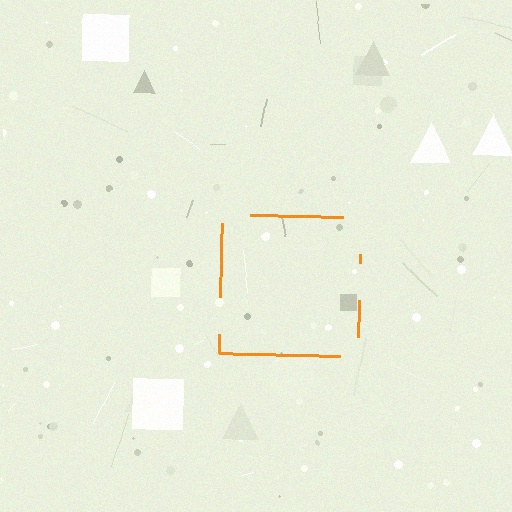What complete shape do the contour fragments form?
The contour fragments form a square.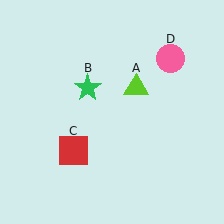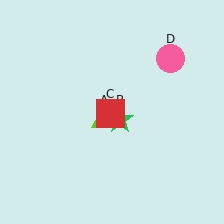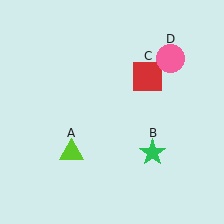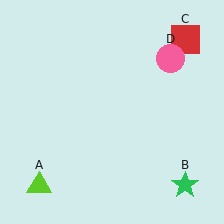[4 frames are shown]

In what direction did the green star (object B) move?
The green star (object B) moved down and to the right.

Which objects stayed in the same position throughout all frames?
Pink circle (object D) remained stationary.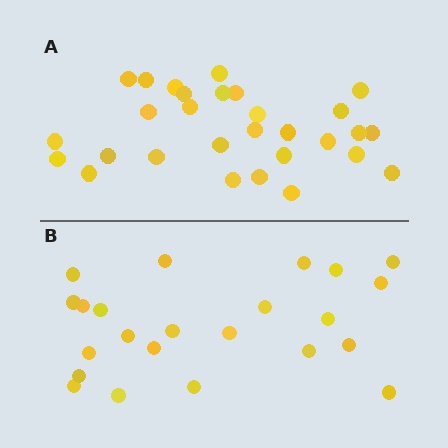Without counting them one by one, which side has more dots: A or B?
Region A (the top region) has more dots.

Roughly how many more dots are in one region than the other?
Region A has about 6 more dots than region B.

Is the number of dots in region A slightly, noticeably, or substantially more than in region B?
Region A has noticeably more, but not dramatically so. The ratio is roughly 1.3 to 1.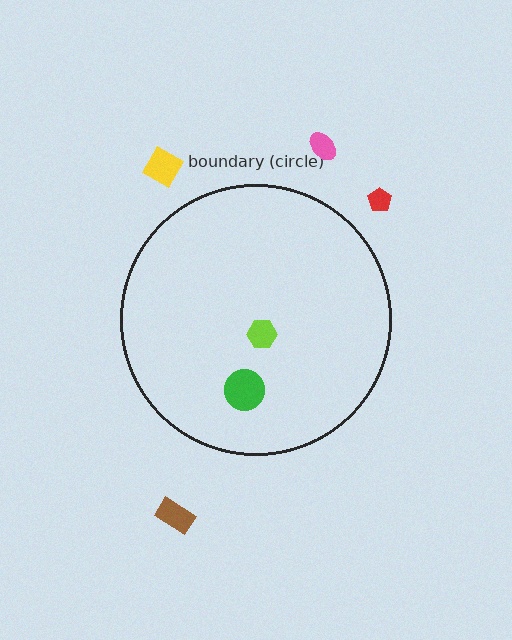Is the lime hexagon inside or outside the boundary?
Inside.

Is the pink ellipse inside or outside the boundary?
Outside.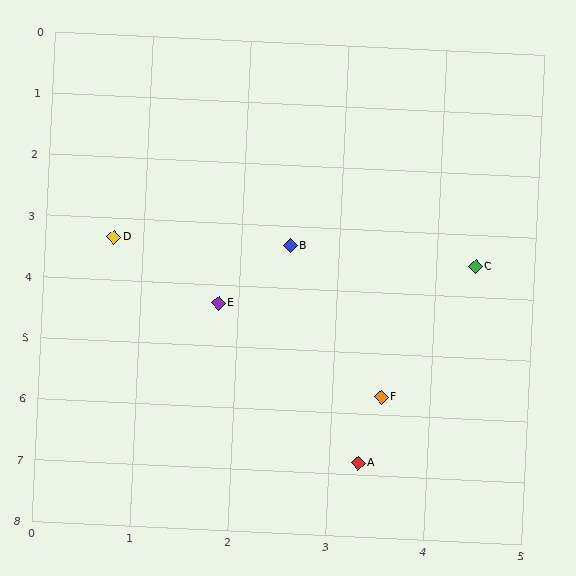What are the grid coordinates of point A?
Point A is at approximately (3.3, 6.8).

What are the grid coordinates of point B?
Point B is at approximately (2.5, 3.3).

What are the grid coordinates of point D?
Point D is at approximately (0.7, 3.3).